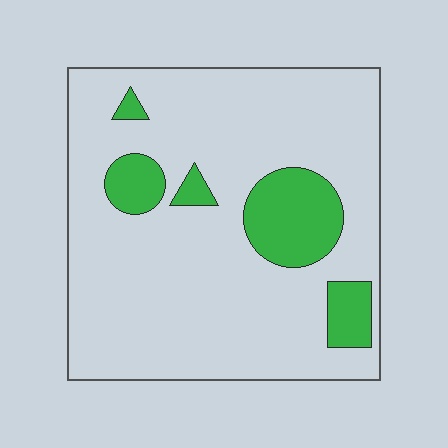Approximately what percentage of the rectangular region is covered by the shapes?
Approximately 15%.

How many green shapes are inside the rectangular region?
5.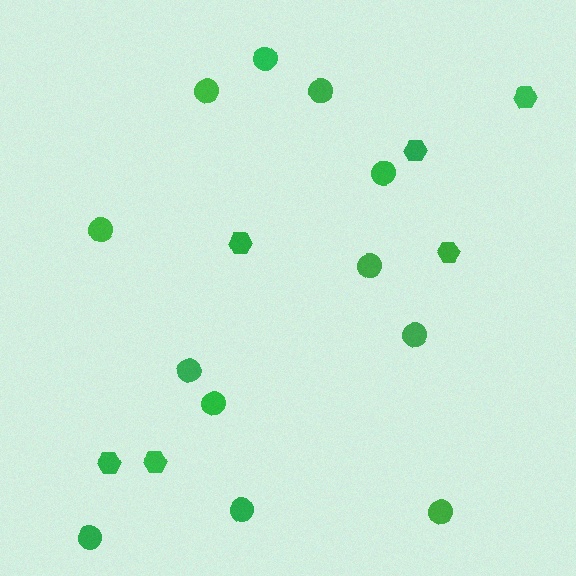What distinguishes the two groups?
There are 2 groups: one group of hexagons (6) and one group of circles (12).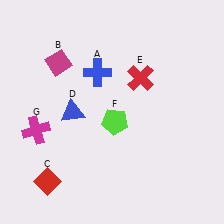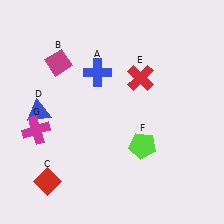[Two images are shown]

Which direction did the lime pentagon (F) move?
The lime pentagon (F) moved right.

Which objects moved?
The objects that moved are: the blue triangle (D), the lime pentagon (F).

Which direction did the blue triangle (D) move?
The blue triangle (D) moved left.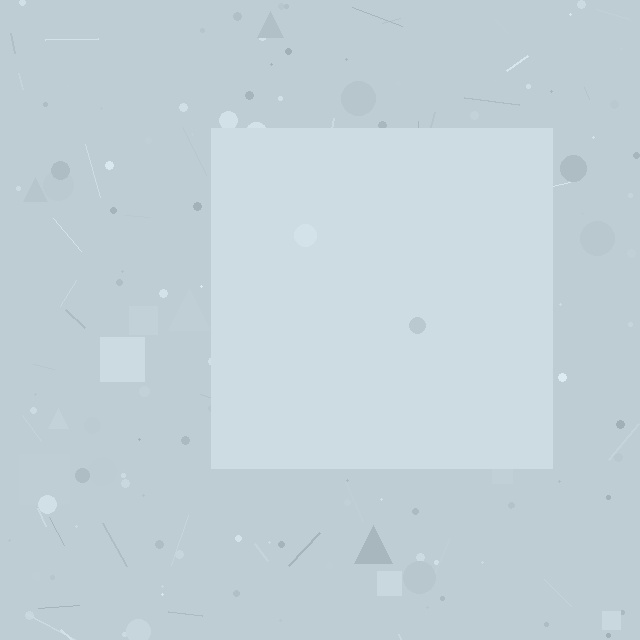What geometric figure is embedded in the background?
A square is embedded in the background.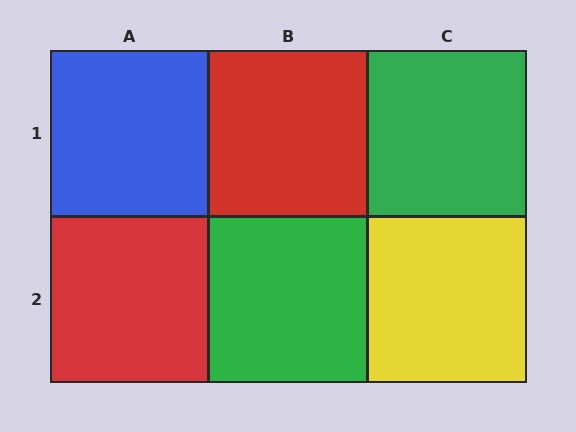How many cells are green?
2 cells are green.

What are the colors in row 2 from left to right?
Red, green, yellow.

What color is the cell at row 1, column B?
Red.